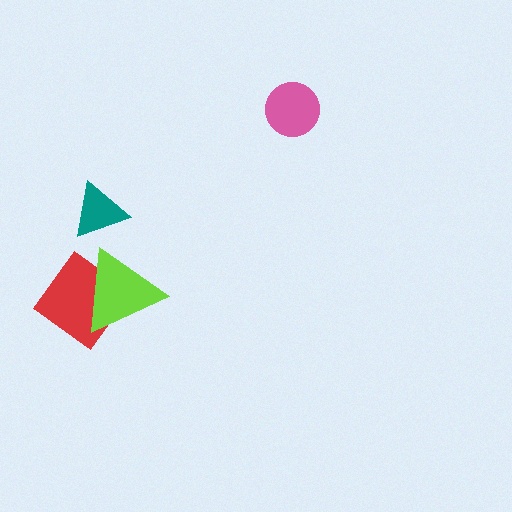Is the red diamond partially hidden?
Yes, it is partially covered by another shape.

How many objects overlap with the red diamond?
1 object overlaps with the red diamond.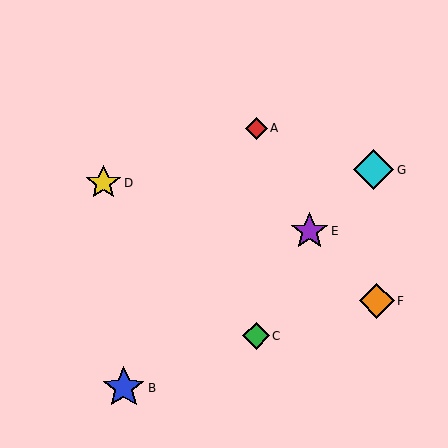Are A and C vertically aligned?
Yes, both are at x≈256.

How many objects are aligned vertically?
2 objects (A, C) are aligned vertically.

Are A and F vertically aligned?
No, A is at x≈256 and F is at x≈377.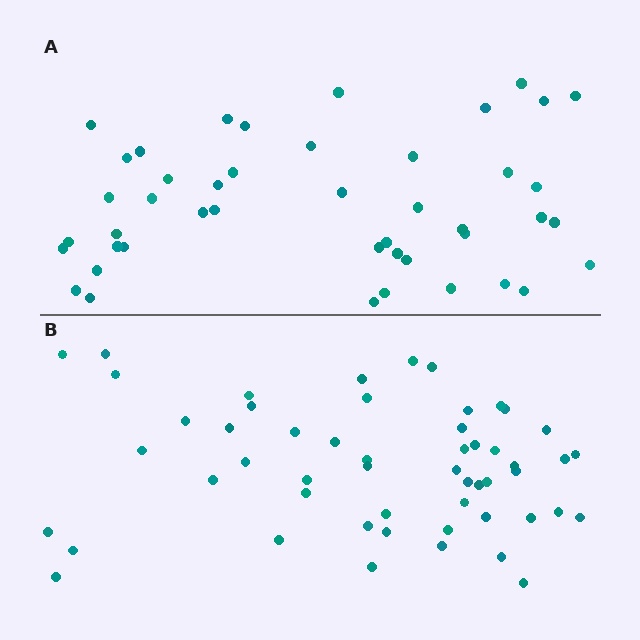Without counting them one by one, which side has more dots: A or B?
Region B (the bottom region) has more dots.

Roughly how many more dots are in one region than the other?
Region B has roughly 8 or so more dots than region A.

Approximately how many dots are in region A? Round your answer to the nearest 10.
About 40 dots. (The exact count is 45, which rounds to 40.)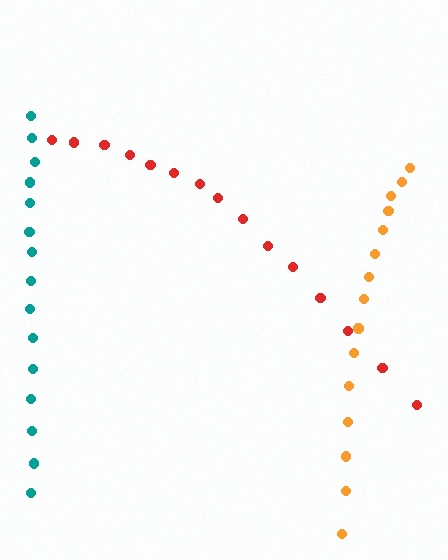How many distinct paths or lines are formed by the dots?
There are 3 distinct paths.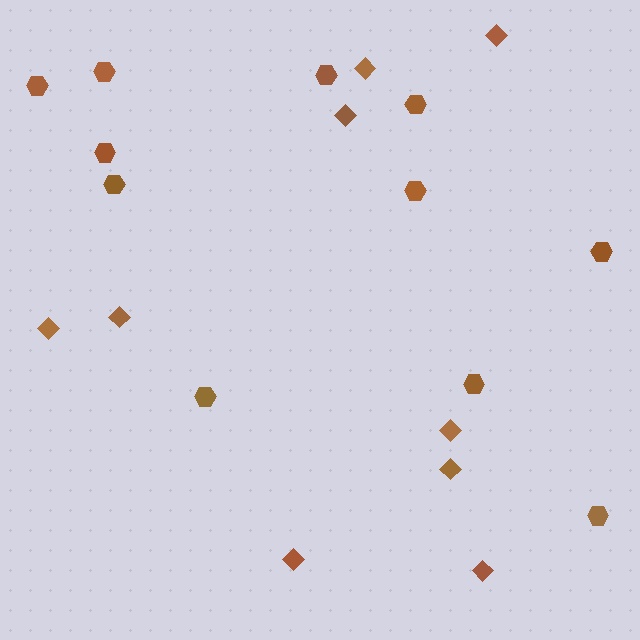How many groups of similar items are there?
There are 2 groups: one group of hexagons (11) and one group of diamonds (9).